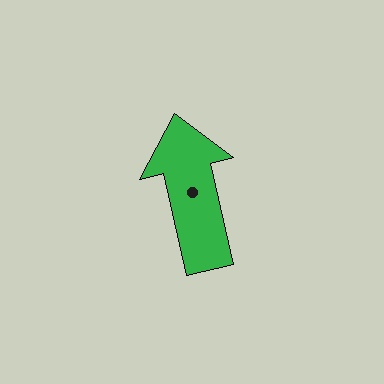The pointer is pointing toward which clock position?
Roughly 12 o'clock.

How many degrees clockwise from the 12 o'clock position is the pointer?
Approximately 347 degrees.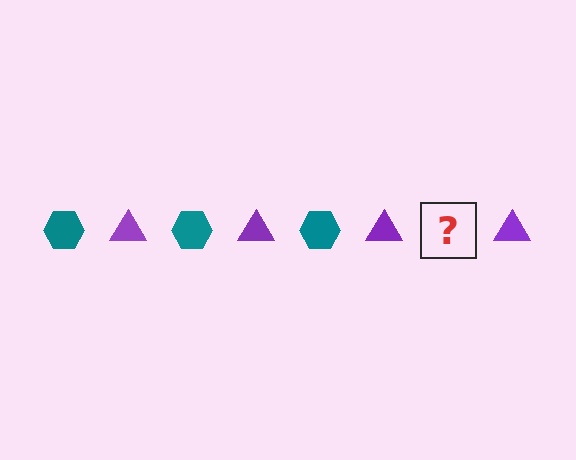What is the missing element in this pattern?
The missing element is a teal hexagon.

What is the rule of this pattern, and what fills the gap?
The rule is that the pattern alternates between teal hexagon and purple triangle. The gap should be filled with a teal hexagon.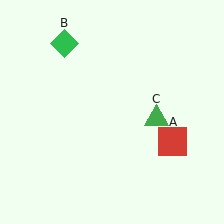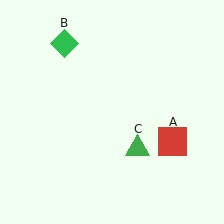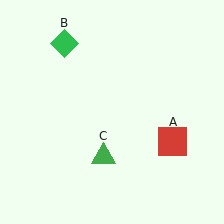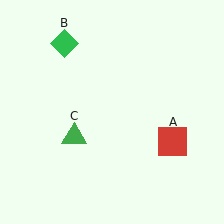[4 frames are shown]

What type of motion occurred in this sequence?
The green triangle (object C) rotated clockwise around the center of the scene.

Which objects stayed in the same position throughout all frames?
Red square (object A) and green diamond (object B) remained stationary.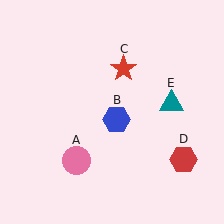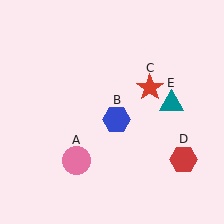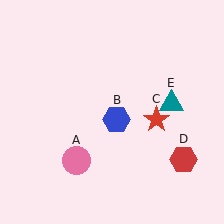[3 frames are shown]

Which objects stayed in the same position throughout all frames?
Pink circle (object A) and blue hexagon (object B) and red hexagon (object D) and teal triangle (object E) remained stationary.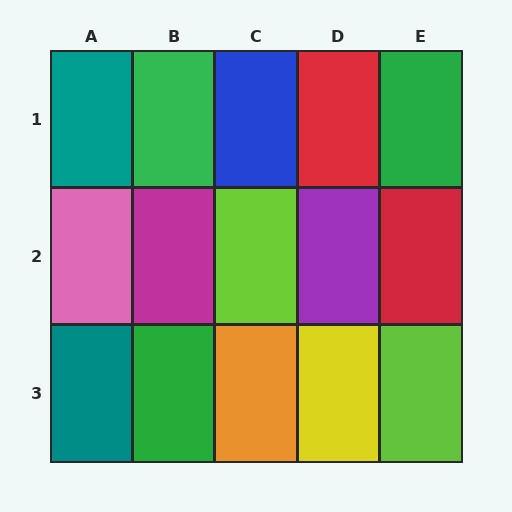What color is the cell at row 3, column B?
Green.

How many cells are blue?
1 cell is blue.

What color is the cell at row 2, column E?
Red.